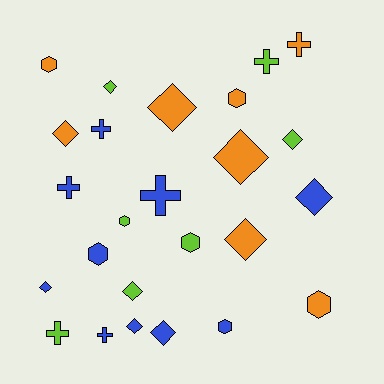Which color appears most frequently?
Blue, with 10 objects.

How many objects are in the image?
There are 25 objects.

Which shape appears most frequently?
Diamond, with 11 objects.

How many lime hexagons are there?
There are 2 lime hexagons.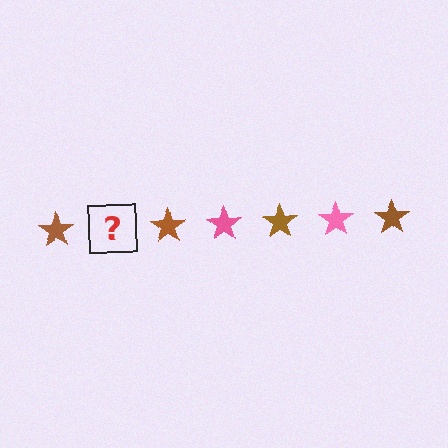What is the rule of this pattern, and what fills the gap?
The rule is that the pattern cycles through brown, pink stars. The gap should be filled with a pink star.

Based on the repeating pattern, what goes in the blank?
The blank should be a pink star.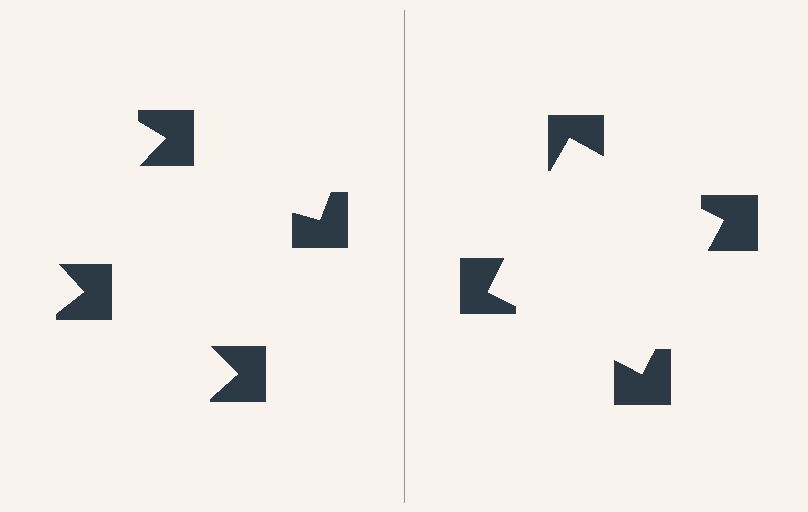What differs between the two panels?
The notched squares are positioned identically on both sides; only the wedge orientations differ. On the right they align to a square; on the left they are misaligned.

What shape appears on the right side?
An illusory square.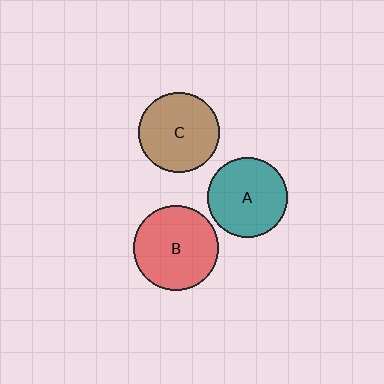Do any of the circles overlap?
No, none of the circles overlap.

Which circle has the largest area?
Circle B (red).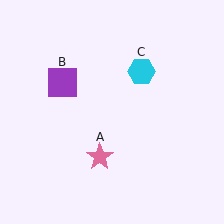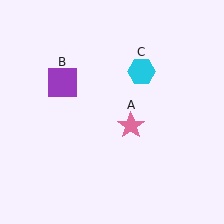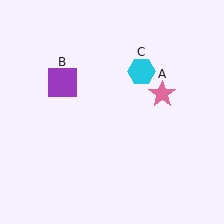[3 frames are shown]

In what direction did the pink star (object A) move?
The pink star (object A) moved up and to the right.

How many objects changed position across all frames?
1 object changed position: pink star (object A).